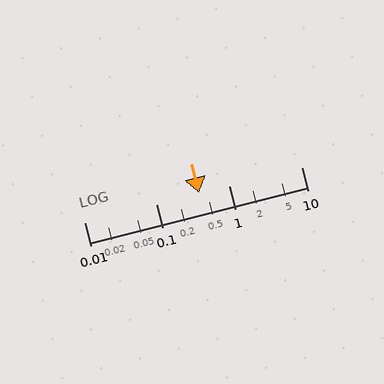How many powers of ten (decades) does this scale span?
The scale spans 3 decades, from 0.01 to 10.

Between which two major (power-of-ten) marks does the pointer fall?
The pointer is between 0.1 and 1.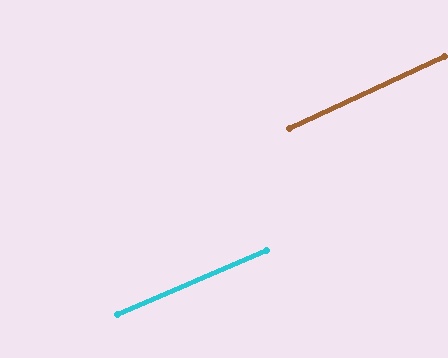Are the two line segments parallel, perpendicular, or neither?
Parallel — their directions differ by only 1.7°.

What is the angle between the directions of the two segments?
Approximately 2 degrees.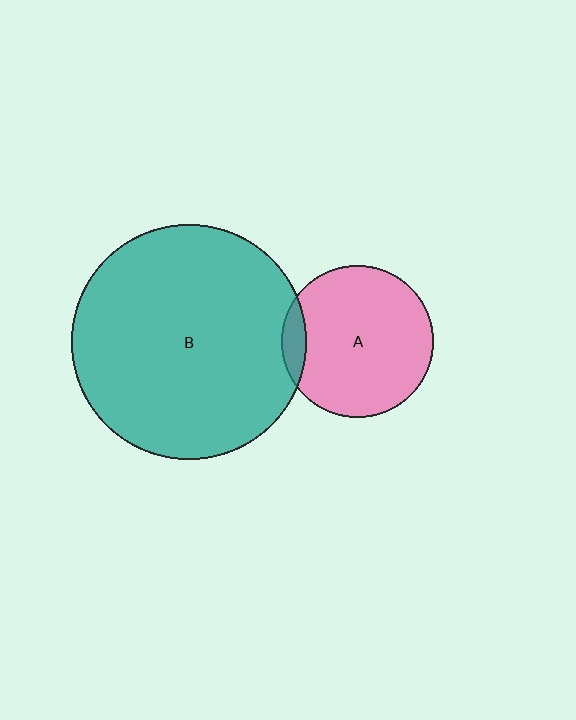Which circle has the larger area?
Circle B (teal).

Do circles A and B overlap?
Yes.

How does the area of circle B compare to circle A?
Approximately 2.4 times.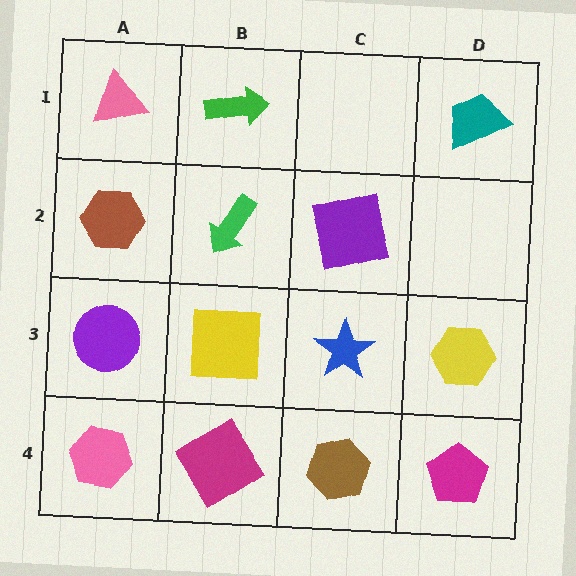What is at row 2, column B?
A green arrow.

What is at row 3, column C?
A blue star.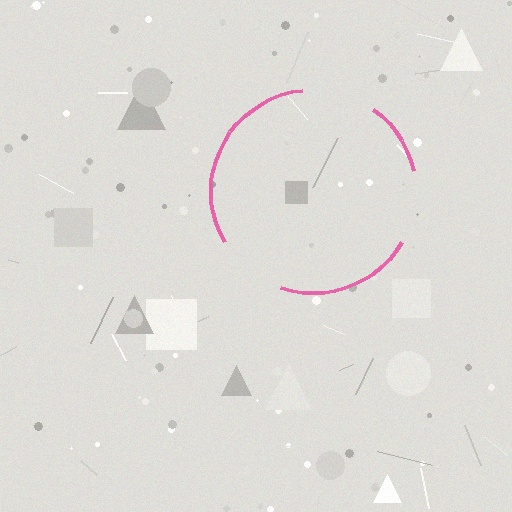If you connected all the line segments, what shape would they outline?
They would outline a circle.